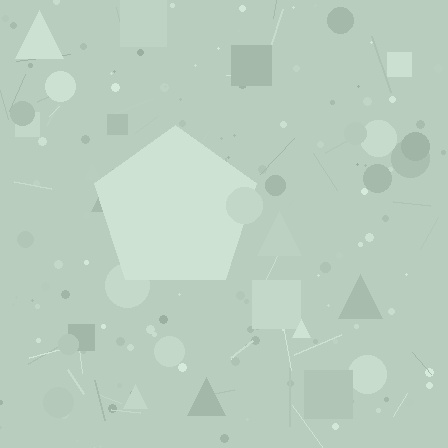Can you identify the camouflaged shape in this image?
The camouflaged shape is a pentagon.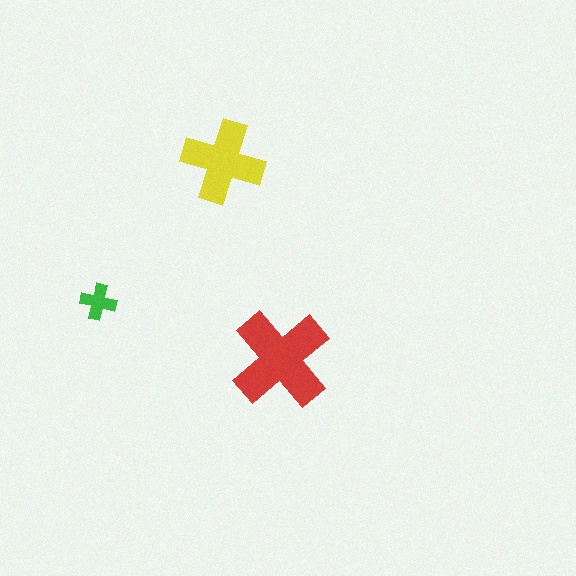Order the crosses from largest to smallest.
the red one, the yellow one, the green one.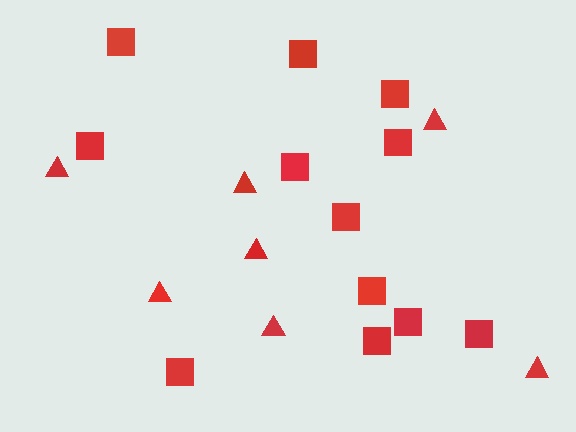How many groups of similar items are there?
There are 2 groups: one group of triangles (7) and one group of squares (12).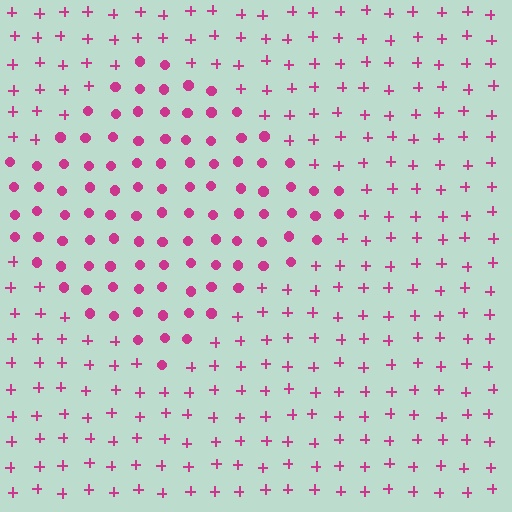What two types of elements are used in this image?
The image uses circles inside the diamond region and plus signs outside it.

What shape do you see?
I see a diamond.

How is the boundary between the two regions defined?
The boundary is defined by a change in element shape: circles inside vs. plus signs outside. All elements share the same color and spacing.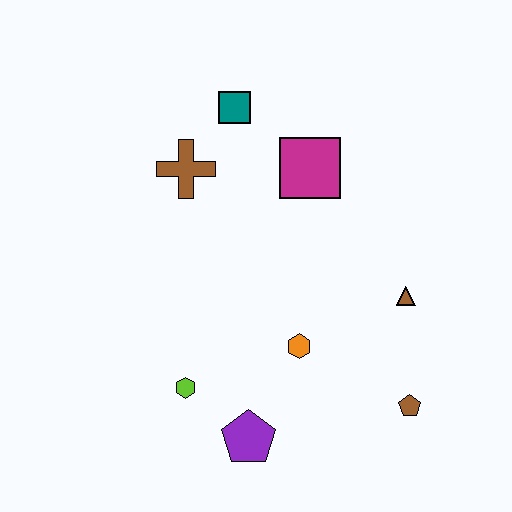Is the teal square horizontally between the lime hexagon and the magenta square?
Yes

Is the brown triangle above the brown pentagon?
Yes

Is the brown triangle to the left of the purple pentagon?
No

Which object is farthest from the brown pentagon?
The teal square is farthest from the brown pentagon.